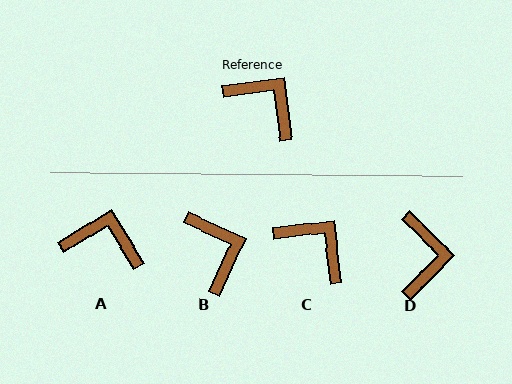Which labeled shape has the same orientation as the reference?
C.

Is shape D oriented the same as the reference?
No, it is off by about 51 degrees.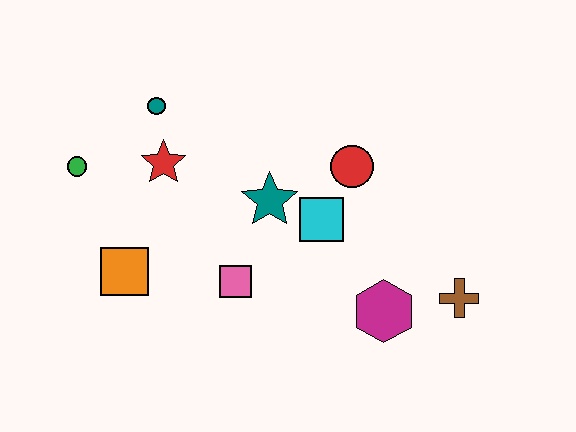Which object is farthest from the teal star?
The brown cross is farthest from the teal star.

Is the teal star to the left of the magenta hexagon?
Yes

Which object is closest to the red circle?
The cyan square is closest to the red circle.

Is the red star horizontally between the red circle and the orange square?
Yes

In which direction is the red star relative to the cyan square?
The red star is to the left of the cyan square.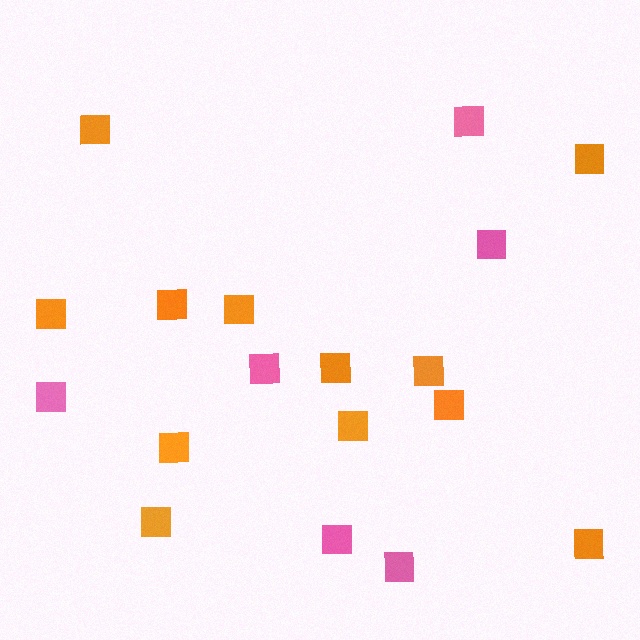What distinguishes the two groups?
There are 2 groups: one group of orange squares (12) and one group of pink squares (6).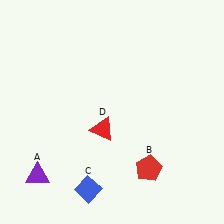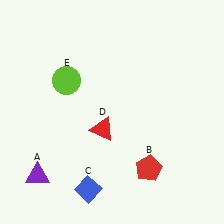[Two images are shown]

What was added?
A lime circle (E) was added in Image 2.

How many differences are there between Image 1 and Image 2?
There is 1 difference between the two images.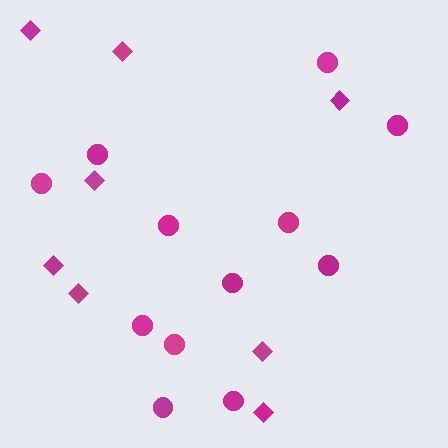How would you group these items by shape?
There are 2 groups: one group of circles (12) and one group of diamonds (8).